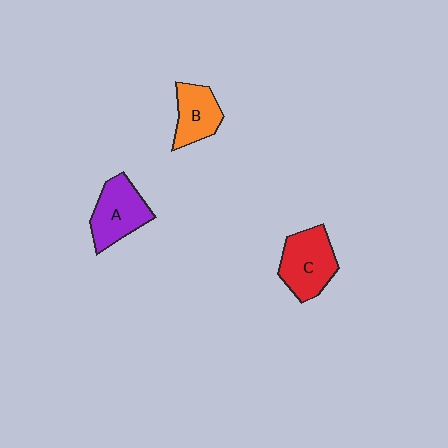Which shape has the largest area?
Shape C (red).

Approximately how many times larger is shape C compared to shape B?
Approximately 1.3 times.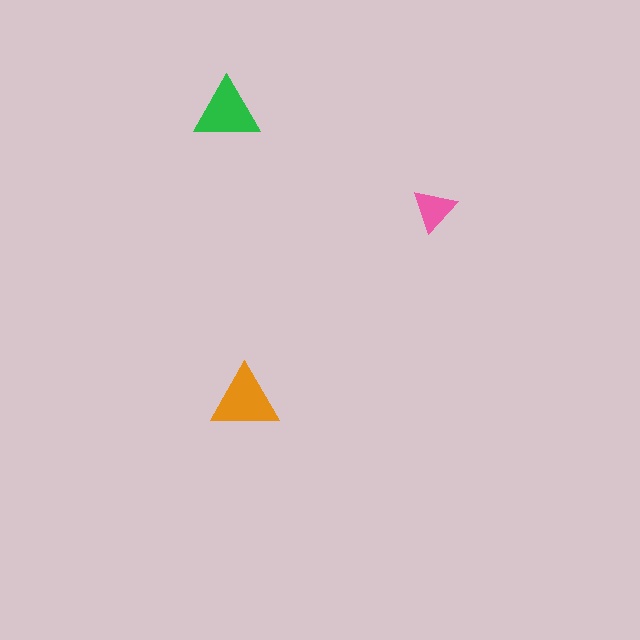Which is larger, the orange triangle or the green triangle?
The orange one.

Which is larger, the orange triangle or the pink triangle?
The orange one.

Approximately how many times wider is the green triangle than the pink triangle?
About 1.5 times wider.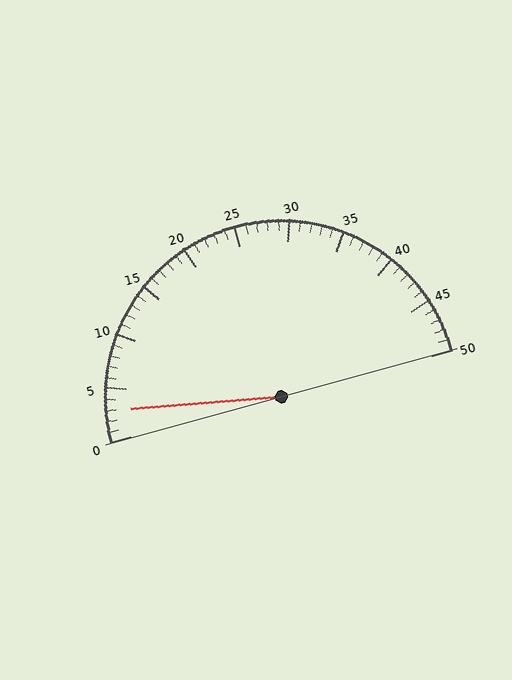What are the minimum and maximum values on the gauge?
The gauge ranges from 0 to 50.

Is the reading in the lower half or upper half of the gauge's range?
The reading is in the lower half of the range (0 to 50).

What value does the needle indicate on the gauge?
The needle indicates approximately 3.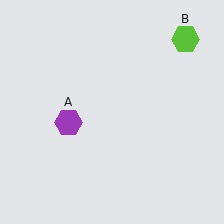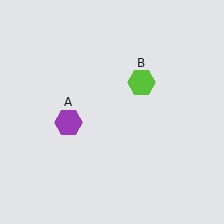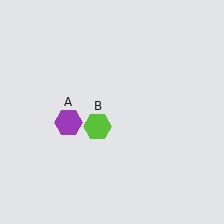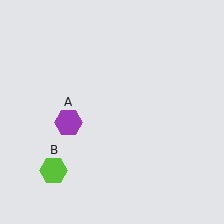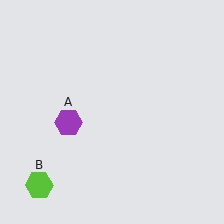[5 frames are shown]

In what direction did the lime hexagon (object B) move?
The lime hexagon (object B) moved down and to the left.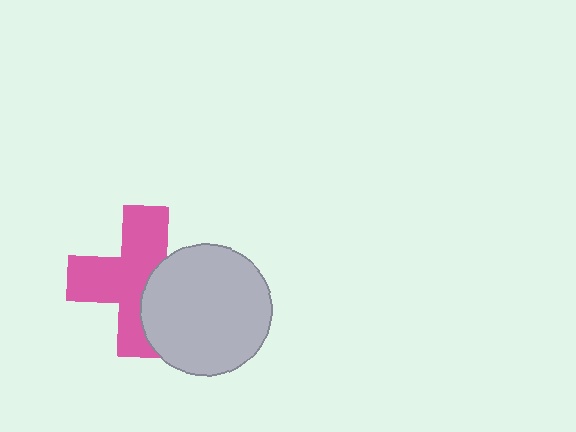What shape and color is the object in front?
The object in front is a light gray circle.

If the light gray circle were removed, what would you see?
You would see the complete pink cross.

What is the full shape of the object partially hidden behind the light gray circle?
The partially hidden object is a pink cross.